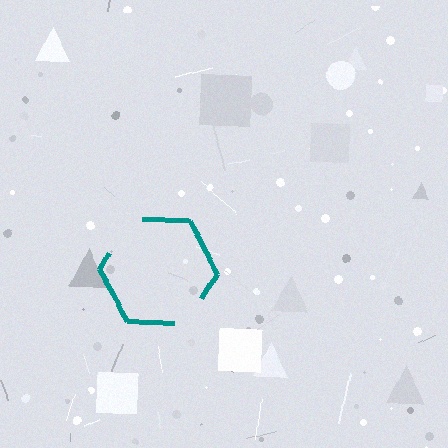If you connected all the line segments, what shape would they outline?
They would outline a hexagon.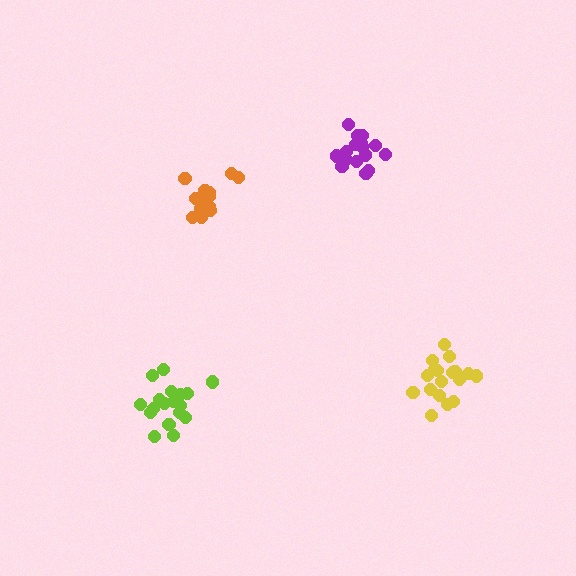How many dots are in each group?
Group 1: 13 dots, Group 2: 18 dots, Group 3: 19 dots, Group 4: 17 dots (67 total).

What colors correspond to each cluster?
The clusters are colored: orange, lime, yellow, purple.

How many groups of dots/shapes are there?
There are 4 groups.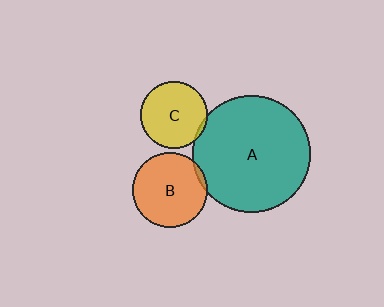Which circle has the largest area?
Circle A (teal).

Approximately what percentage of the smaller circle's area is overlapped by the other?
Approximately 5%.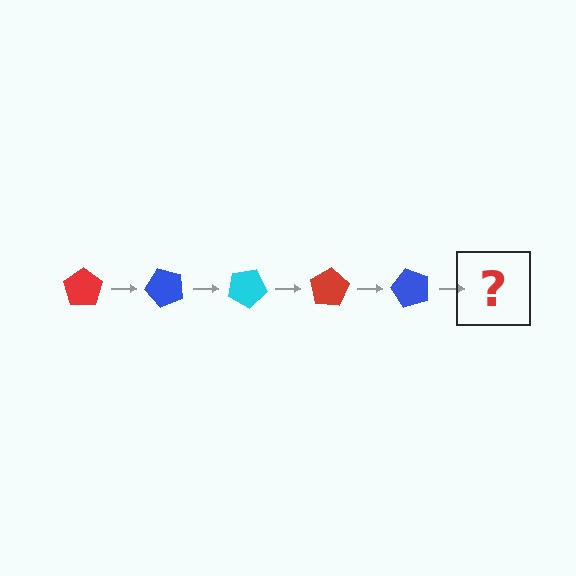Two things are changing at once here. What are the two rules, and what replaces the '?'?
The two rules are that it rotates 50 degrees each step and the color cycles through red, blue, and cyan. The '?' should be a cyan pentagon, rotated 250 degrees from the start.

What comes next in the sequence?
The next element should be a cyan pentagon, rotated 250 degrees from the start.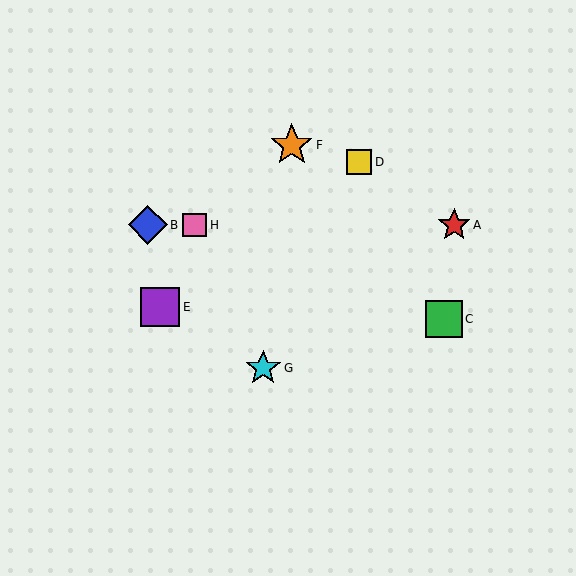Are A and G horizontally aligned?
No, A is at y≈225 and G is at y≈368.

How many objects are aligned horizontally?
3 objects (A, B, H) are aligned horizontally.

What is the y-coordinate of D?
Object D is at y≈162.